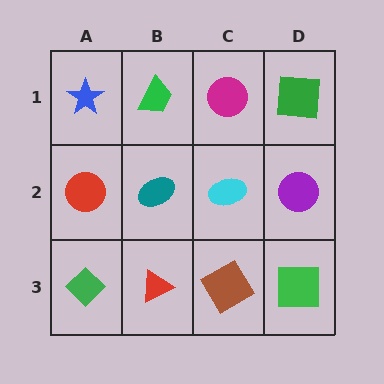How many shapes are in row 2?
4 shapes.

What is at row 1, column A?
A blue star.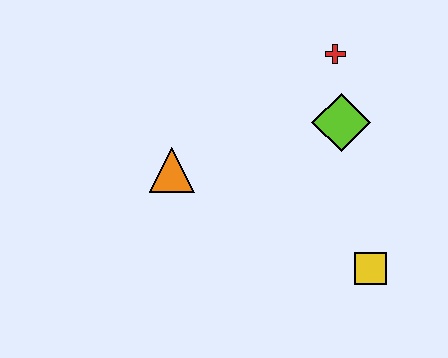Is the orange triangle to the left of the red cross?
Yes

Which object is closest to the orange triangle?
The lime diamond is closest to the orange triangle.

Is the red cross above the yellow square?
Yes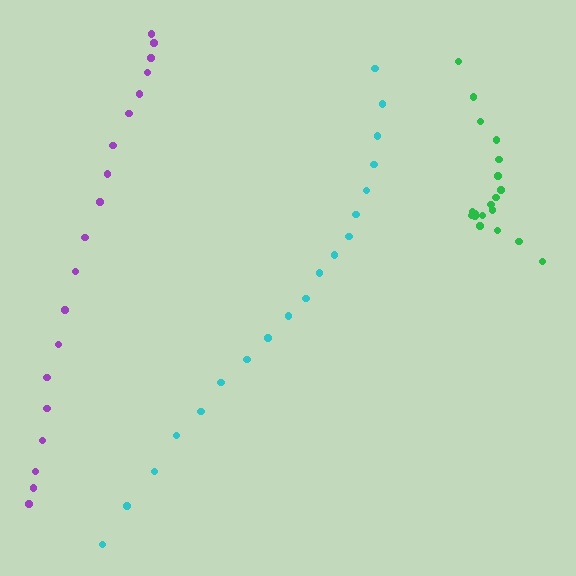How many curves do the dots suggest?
There are 3 distinct paths.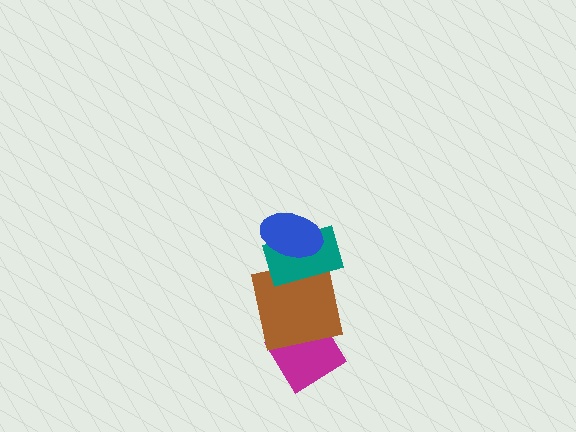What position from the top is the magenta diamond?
The magenta diamond is 4th from the top.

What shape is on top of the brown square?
The teal rectangle is on top of the brown square.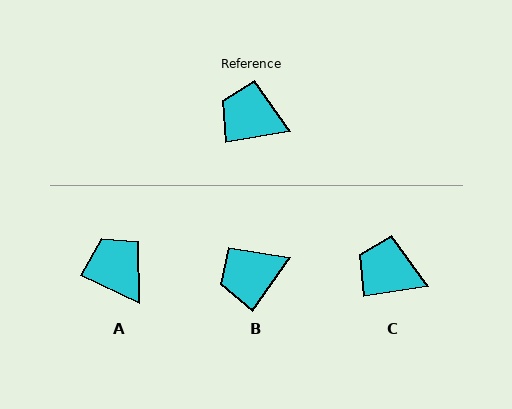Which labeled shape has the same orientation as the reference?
C.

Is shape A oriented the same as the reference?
No, it is off by about 35 degrees.